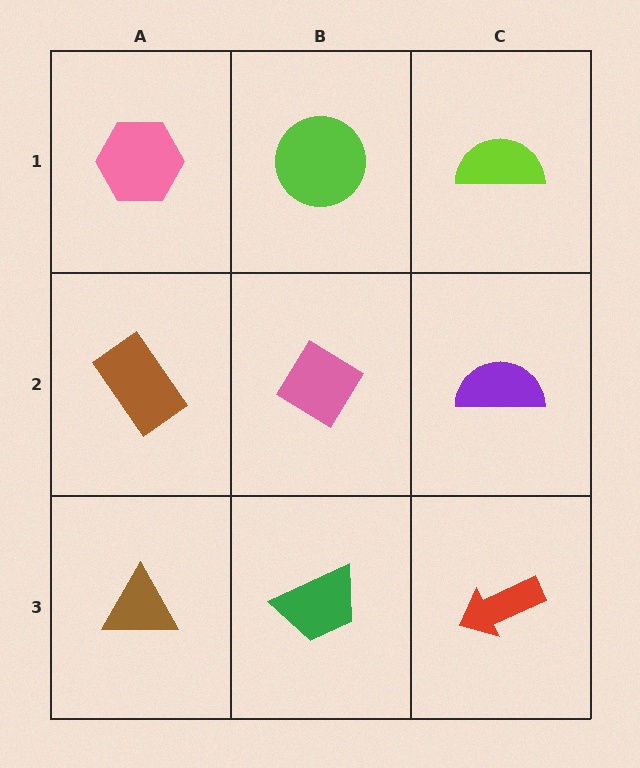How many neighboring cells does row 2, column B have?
4.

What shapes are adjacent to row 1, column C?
A purple semicircle (row 2, column C), a lime circle (row 1, column B).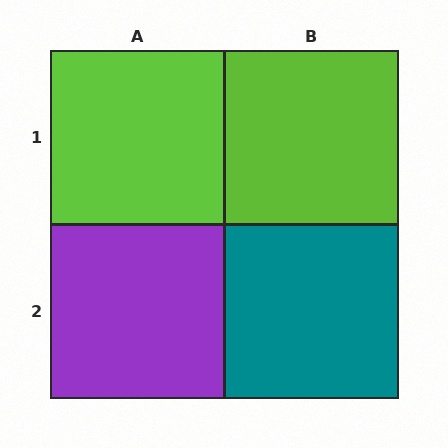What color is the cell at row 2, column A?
Purple.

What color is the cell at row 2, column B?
Teal.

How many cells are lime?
2 cells are lime.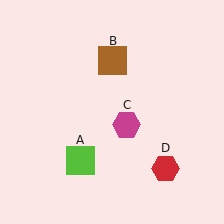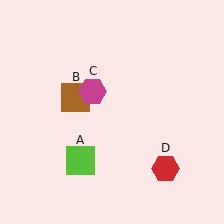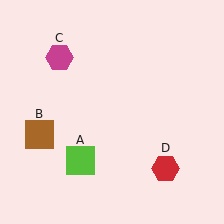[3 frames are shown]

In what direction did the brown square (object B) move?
The brown square (object B) moved down and to the left.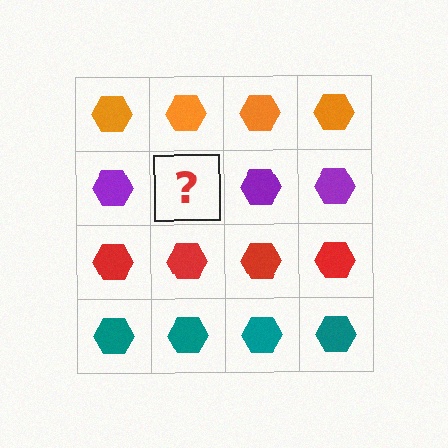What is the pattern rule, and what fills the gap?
The rule is that each row has a consistent color. The gap should be filled with a purple hexagon.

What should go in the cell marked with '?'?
The missing cell should contain a purple hexagon.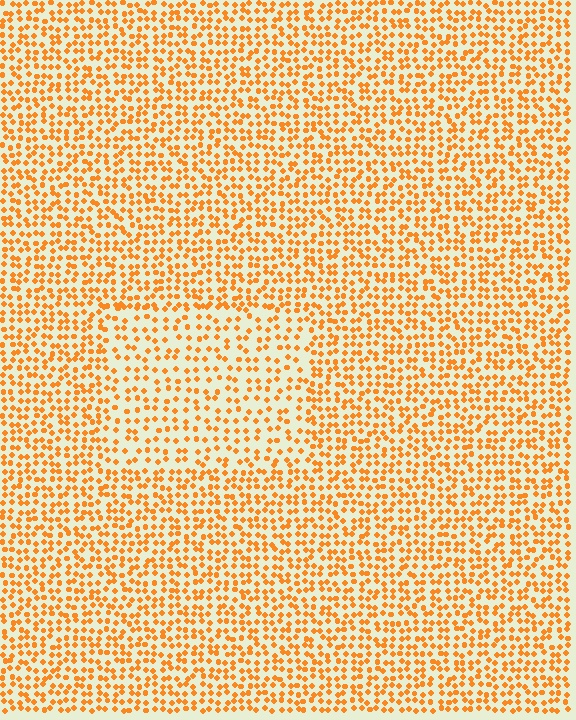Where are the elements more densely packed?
The elements are more densely packed outside the rectangle boundary.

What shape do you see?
I see a rectangle.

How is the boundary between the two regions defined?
The boundary is defined by a change in element density (approximately 1.6x ratio). All elements are the same color, size, and shape.